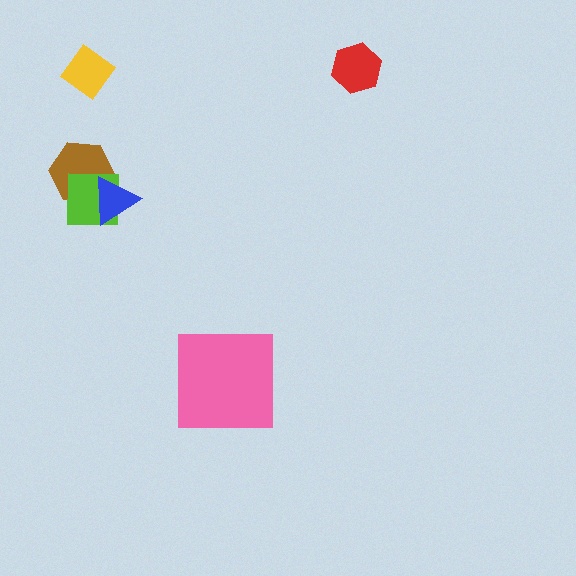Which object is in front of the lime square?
The blue triangle is in front of the lime square.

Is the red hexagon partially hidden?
No, no other shape covers it.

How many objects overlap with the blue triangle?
2 objects overlap with the blue triangle.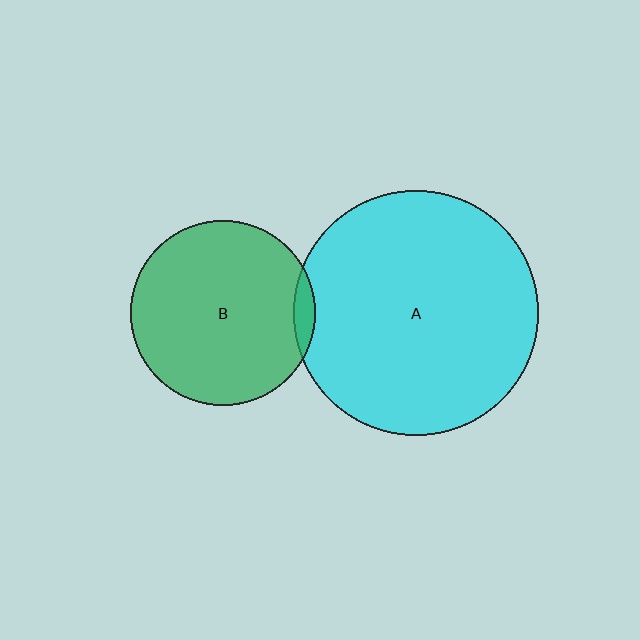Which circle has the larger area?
Circle A (cyan).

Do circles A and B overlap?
Yes.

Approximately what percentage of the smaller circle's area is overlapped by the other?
Approximately 5%.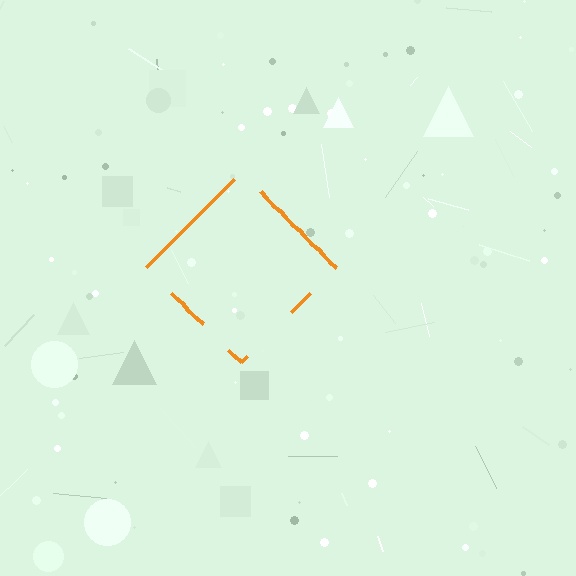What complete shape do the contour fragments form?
The contour fragments form a diamond.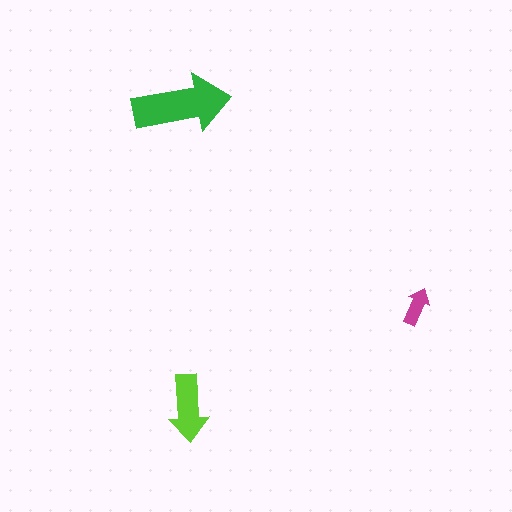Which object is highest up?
The green arrow is topmost.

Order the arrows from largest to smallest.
the green one, the lime one, the magenta one.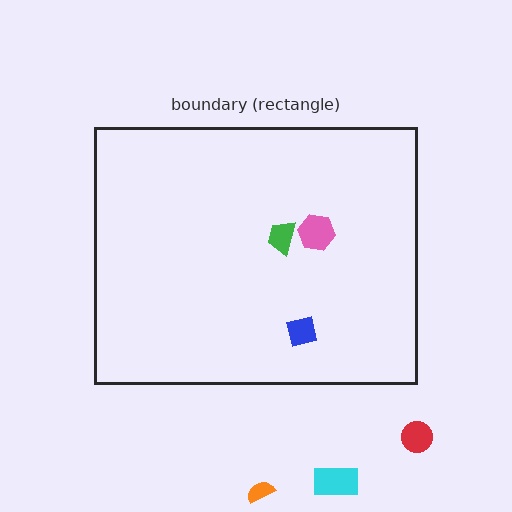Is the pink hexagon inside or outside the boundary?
Inside.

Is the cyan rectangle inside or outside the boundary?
Outside.